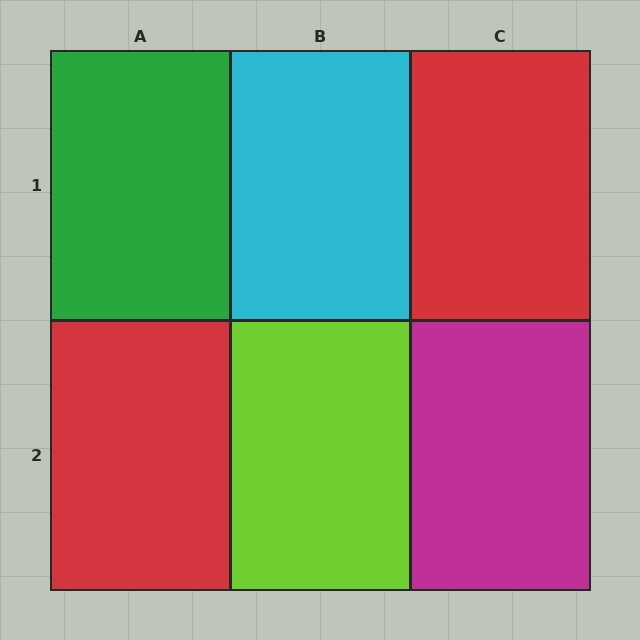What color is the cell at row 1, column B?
Cyan.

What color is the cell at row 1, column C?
Red.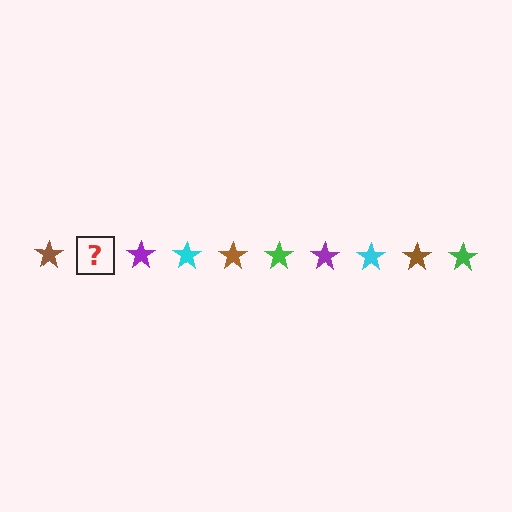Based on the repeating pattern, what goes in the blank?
The blank should be a green star.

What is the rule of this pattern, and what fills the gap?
The rule is that the pattern cycles through brown, green, purple, cyan stars. The gap should be filled with a green star.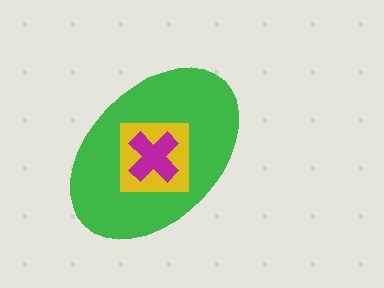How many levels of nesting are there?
3.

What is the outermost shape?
The green ellipse.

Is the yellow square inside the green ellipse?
Yes.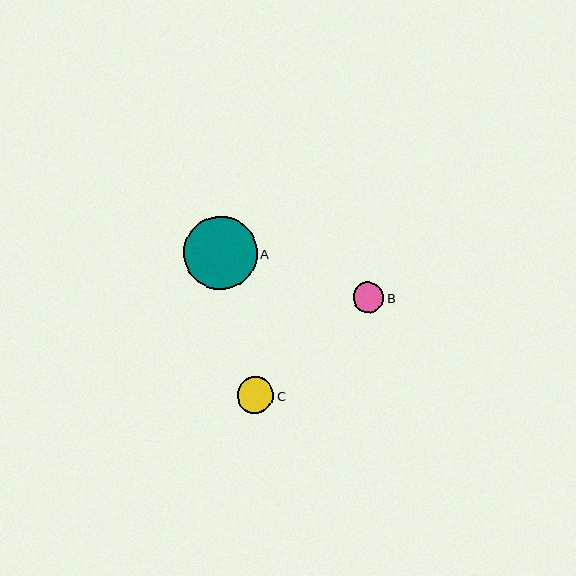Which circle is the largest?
Circle A is the largest with a size of approximately 74 pixels.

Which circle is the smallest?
Circle B is the smallest with a size of approximately 30 pixels.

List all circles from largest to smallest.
From largest to smallest: A, C, B.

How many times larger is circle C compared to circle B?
Circle C is approximately 1.2 times the size of circle B.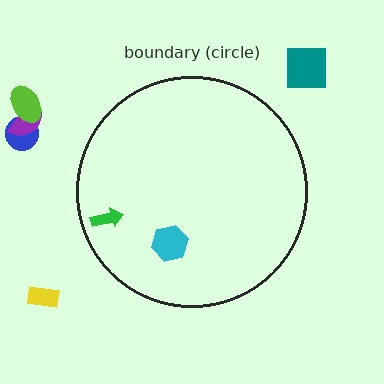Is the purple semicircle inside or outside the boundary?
Outside.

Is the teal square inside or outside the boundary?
Outside.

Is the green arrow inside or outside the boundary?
Inside.